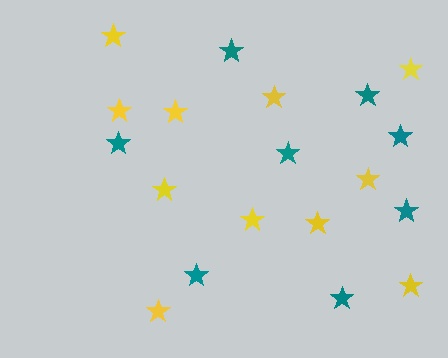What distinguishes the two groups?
There are 2 groups: one group of yellow stars (11) and one group of teal stars (8).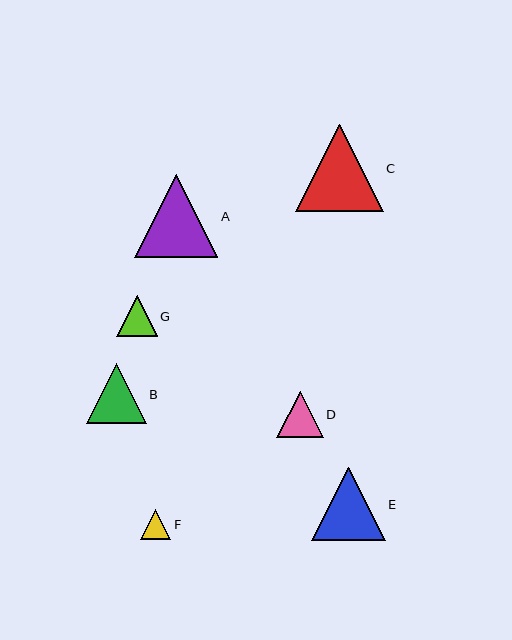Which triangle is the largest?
Triangle C is the largest with a size of approximately 87 pixels.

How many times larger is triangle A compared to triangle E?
Triangle A is approximately 1.1 times the size of triangle E.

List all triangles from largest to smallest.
From largest to smallest: C, A, E, B, D, G, F.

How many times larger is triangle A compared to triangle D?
Triangle A is approximately 1.8 times the size of triangle D.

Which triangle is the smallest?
Triangle F is the smallest with a size of approximately 30 pixels.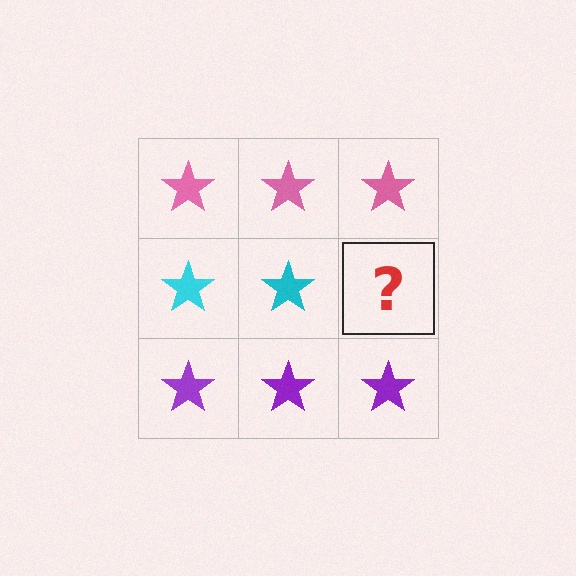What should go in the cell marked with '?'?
The missing cell should contain a cyan star.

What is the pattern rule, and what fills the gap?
The rule is that each row has a consistent color. The gap should be filled with a cyan star.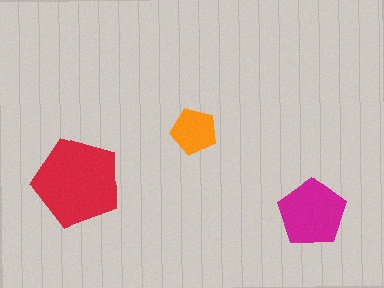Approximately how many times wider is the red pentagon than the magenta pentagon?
About 1.5 times wider.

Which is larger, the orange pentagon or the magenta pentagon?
The magenta one.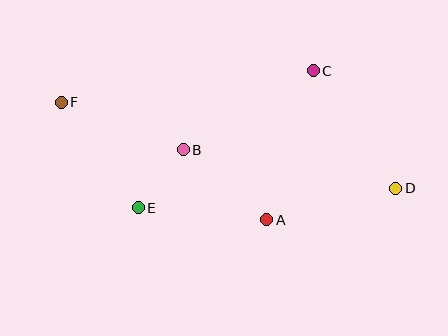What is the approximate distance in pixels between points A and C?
The distance between A and C is approximately 156 pixels.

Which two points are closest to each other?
Points B and E are closest to each other.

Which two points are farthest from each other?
Points D and F are farthest from each other.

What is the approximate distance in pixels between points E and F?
The distance between E and F is approximately 131 pixels.